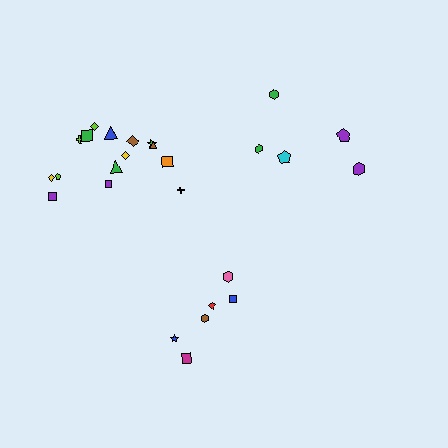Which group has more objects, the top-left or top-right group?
The top-left group.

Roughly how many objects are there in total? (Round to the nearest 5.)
Roughly 25 objects in total.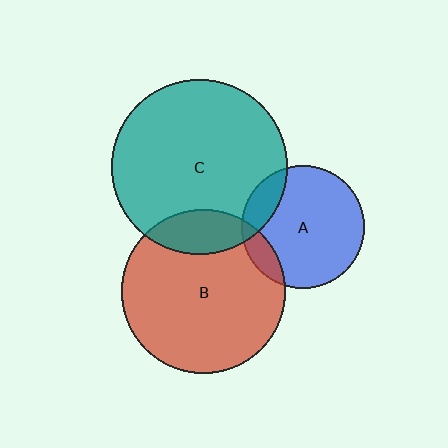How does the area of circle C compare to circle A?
Approximately 2.0 times.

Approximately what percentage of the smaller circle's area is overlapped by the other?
Approximately 15%.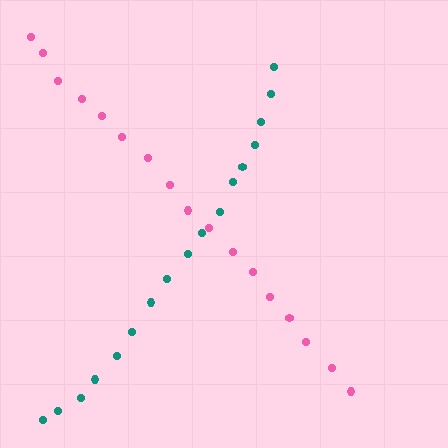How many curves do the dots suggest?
There are 2 distinct paths.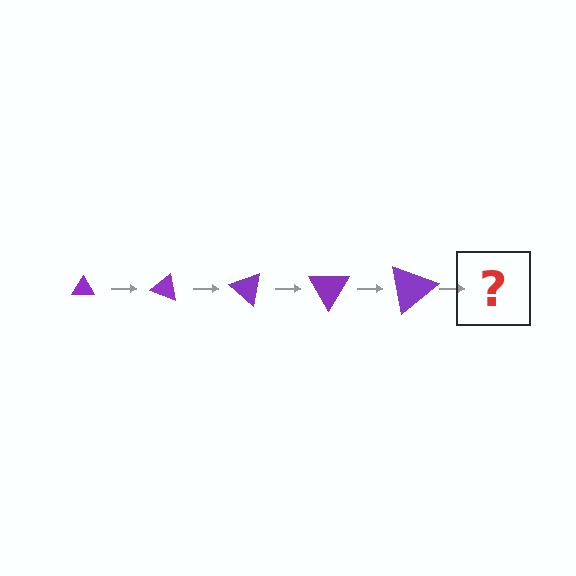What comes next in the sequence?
The next element should be a triangle, larger than the previous one and rotated 100 degrees from the start.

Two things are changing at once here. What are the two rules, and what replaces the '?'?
The two rules are that the triangle grows larger each step and it rotates 20 degrees each step. The '?' should be a triangle, larger than the previous one and rotated 100 degrees from the start.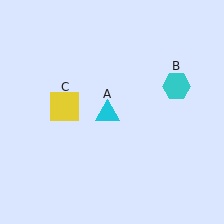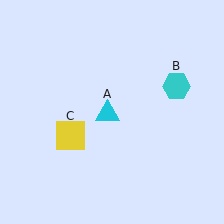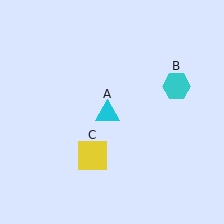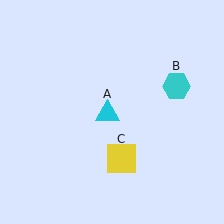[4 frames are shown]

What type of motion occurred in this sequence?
The yellow square (object C) rotated counterclockwise around the center of the scene.